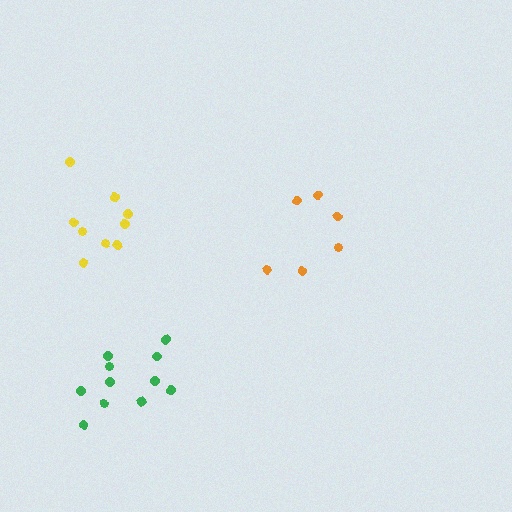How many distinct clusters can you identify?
There are 3 distinct clusters.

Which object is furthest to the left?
The yellow cluster is leftmost.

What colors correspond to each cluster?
The clusters are colored: orange, green, yellow.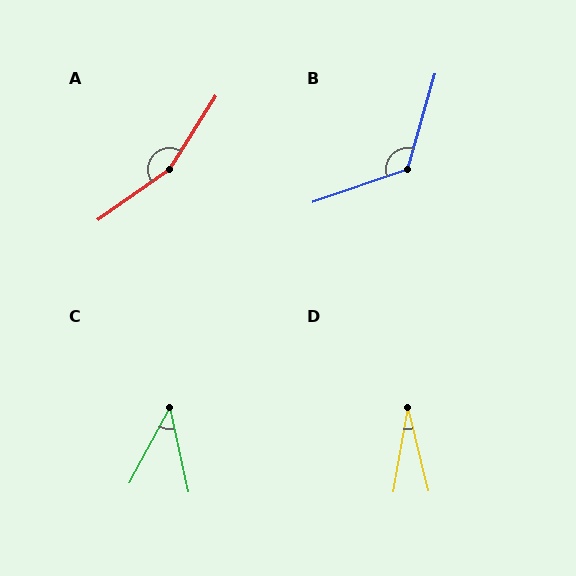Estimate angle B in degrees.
Approximately 125 degrees.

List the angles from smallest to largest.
D (23°), C (41°), B (125°), A (158°).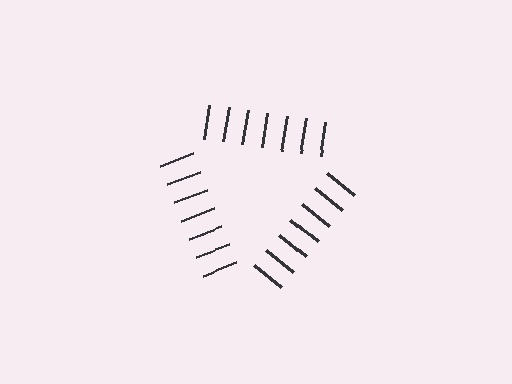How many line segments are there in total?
21 — 7 along each of the 3 edges.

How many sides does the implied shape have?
3 sides — the line-ends trace a triangle.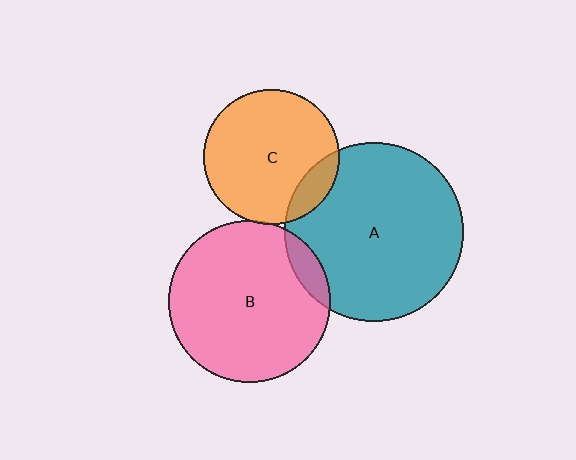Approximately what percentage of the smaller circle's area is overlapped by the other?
Approximately 15%.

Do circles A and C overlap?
Yes.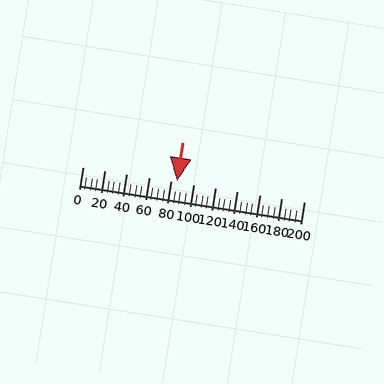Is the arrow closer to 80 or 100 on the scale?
The arrow is closer to 80.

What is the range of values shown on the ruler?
The ruler shows values from 0 to 200.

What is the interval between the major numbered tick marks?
The major tick marks are spaced 20 units apart.